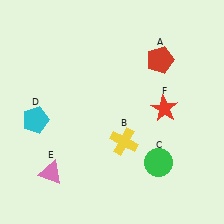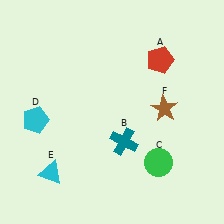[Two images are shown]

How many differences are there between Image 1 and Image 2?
There are 3 differences between the two images.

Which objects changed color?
B changed from yellow to teal. E changed from pink to cyan. F changed from red to brown.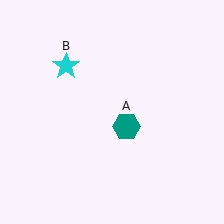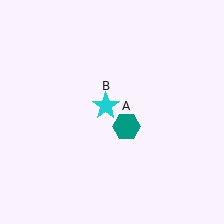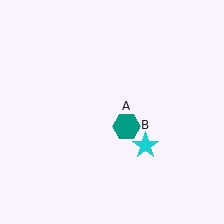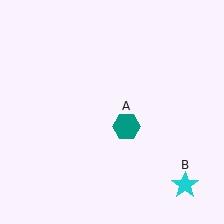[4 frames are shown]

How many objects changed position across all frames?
1 object changed position: cyan star (object B).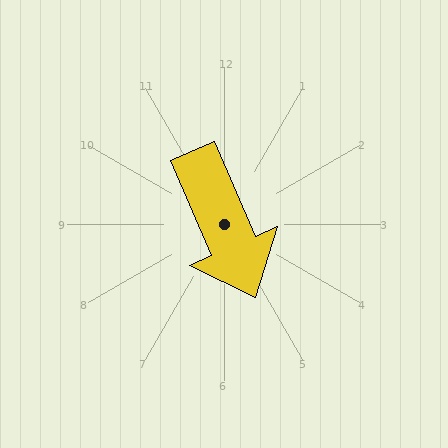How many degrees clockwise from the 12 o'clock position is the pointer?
Approximately 156 degrees.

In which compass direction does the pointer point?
Southeast.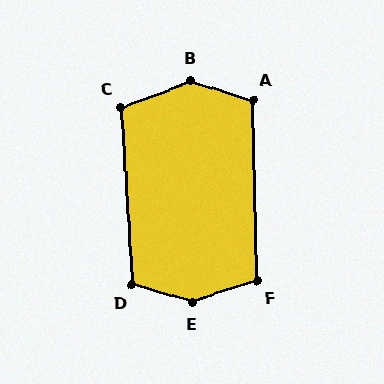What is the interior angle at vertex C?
Approximately 107 degrees (obtuse).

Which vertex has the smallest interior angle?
F, at approximately 107 degrees.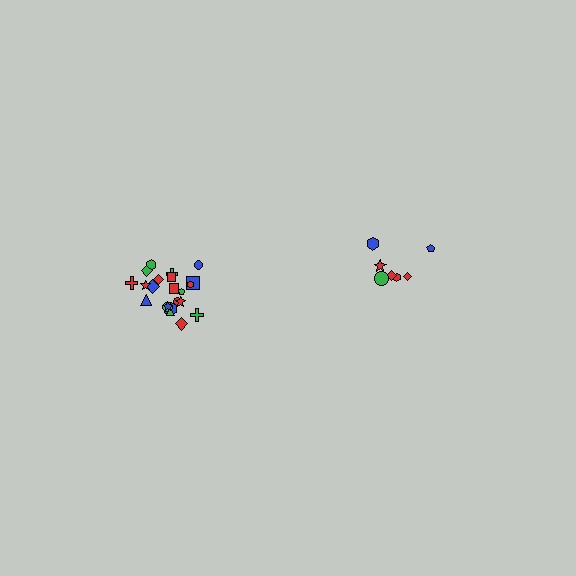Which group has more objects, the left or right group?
The left group.